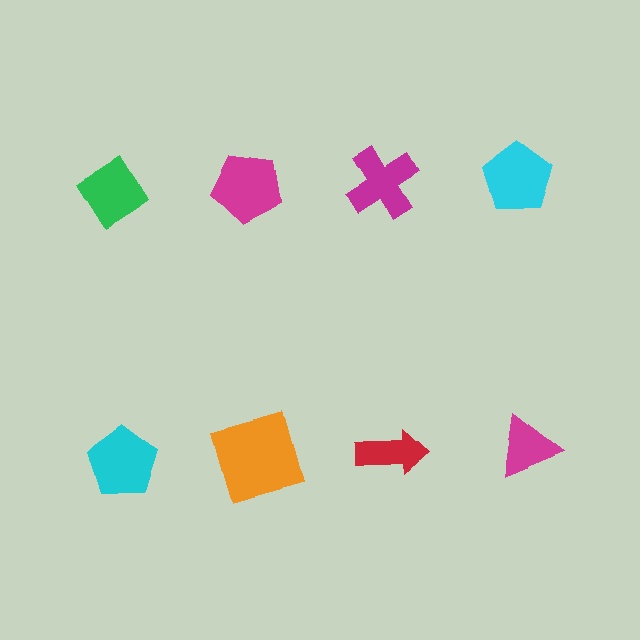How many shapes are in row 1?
4 shapes.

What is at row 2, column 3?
A red arrow.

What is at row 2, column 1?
A cyan pentagon.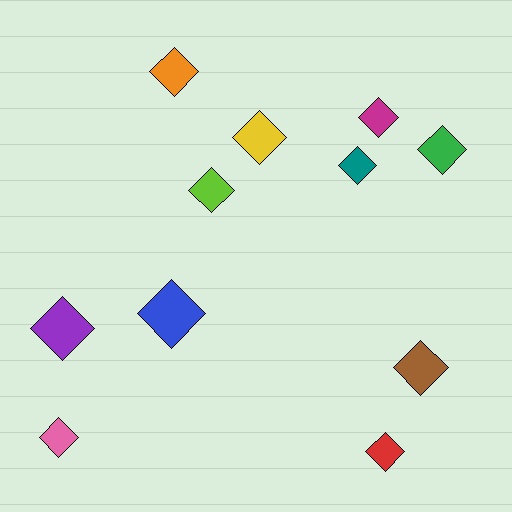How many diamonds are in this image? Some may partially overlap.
There are 11 diamonds.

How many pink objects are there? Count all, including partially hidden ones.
There is 1 pink object.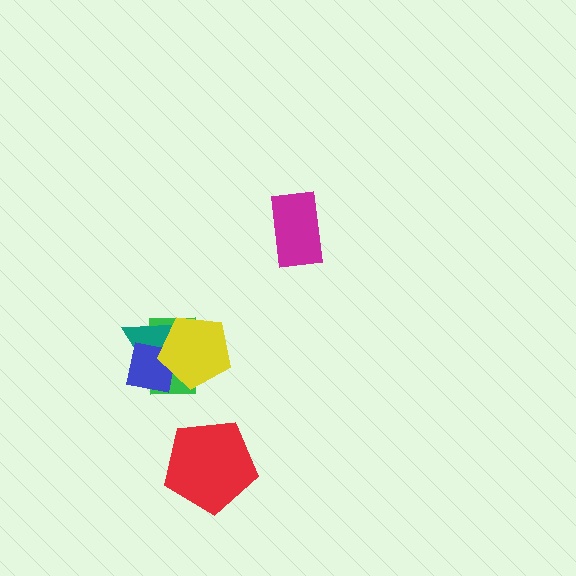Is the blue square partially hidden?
Yes, it is partially covered by another shape.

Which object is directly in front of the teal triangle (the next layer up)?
The blue square is directly in front of the teal triangle.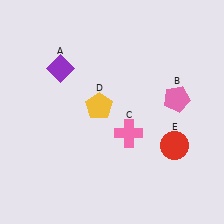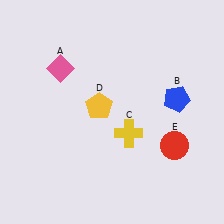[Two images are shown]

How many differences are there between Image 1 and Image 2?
There are 3 differences between the two images.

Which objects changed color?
A changed from purple to pink. B changed from pink to blue. C changed from pink to yellow.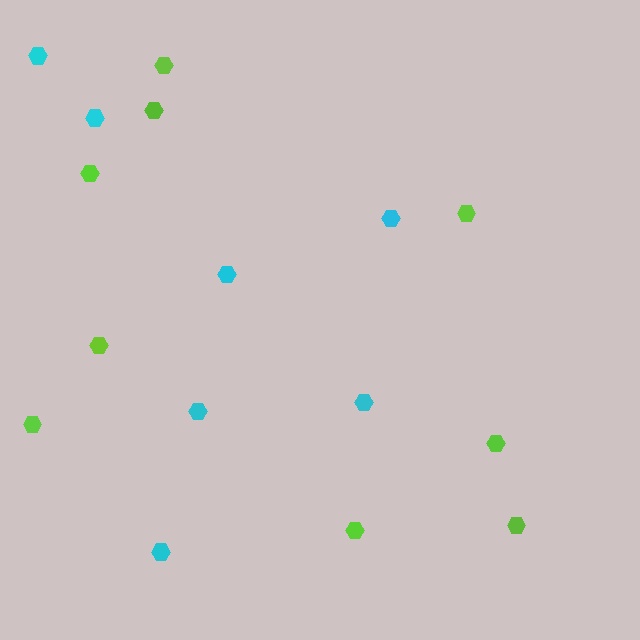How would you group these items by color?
There are 2 groups: one group of lime hexagons (9) and one group of cyan hexagons (7).